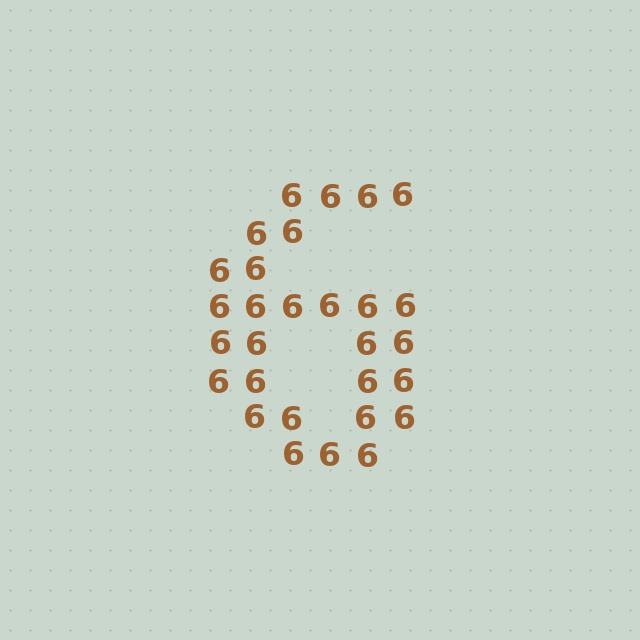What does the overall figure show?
The overall figure shows the digit 6.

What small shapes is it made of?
It is made of small digit 6's.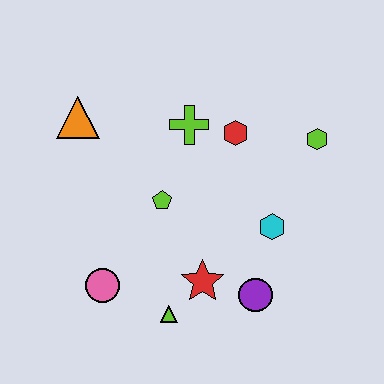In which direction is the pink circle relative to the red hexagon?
The pink circle is below the red hexagon.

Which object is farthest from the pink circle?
The lime hexagon is farthest from the pink circle.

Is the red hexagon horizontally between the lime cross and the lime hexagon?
Yes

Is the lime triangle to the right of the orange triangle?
Yes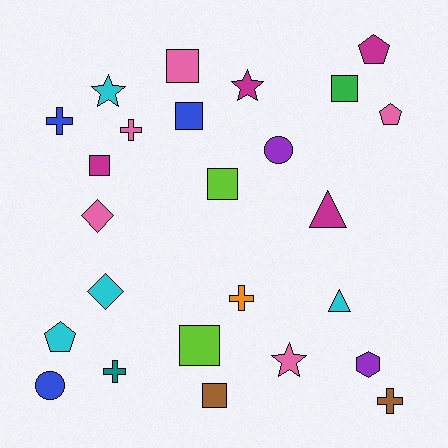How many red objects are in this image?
There are no red objects.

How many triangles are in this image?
There are 2 triangles.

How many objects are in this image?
There are 25 objects.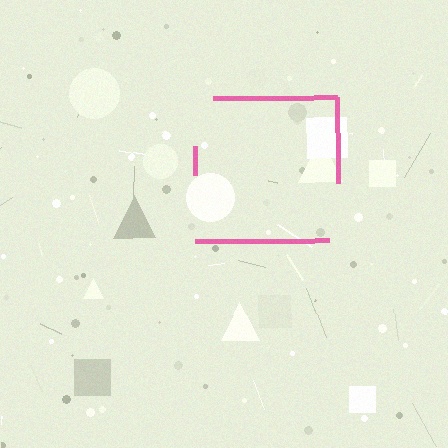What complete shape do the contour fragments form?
The contour fragments form a square.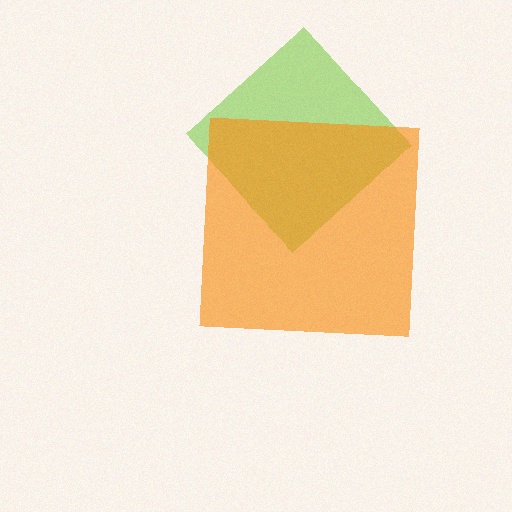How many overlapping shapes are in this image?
There are 2 overlapping shapes in the image.